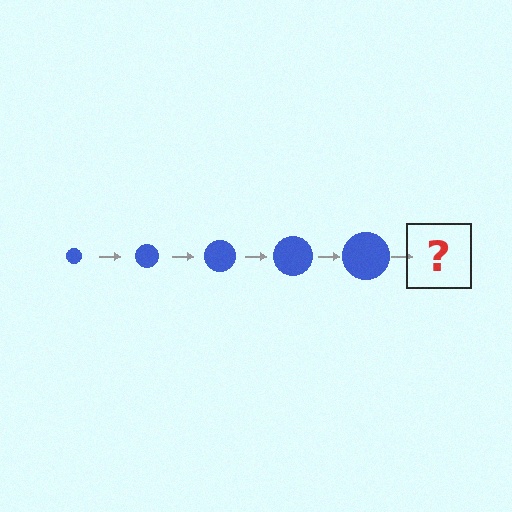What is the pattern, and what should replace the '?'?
The pattern is that the circle gets progressively larger each step. The '?' should be a blue circle, larger than the previous one.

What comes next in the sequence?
The next element should be a blue circle, larger than the previous one.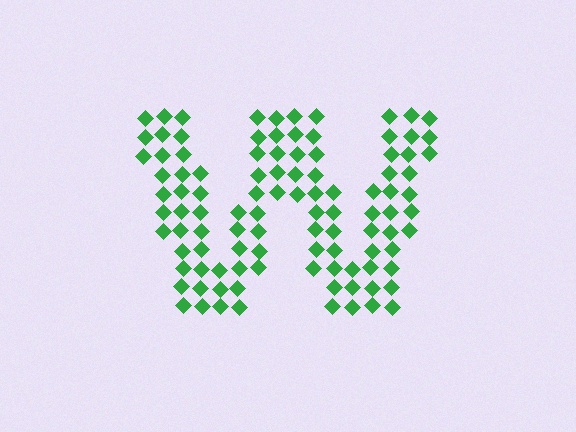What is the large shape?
The large shape is the letter W.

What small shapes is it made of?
It is made of small diamonds.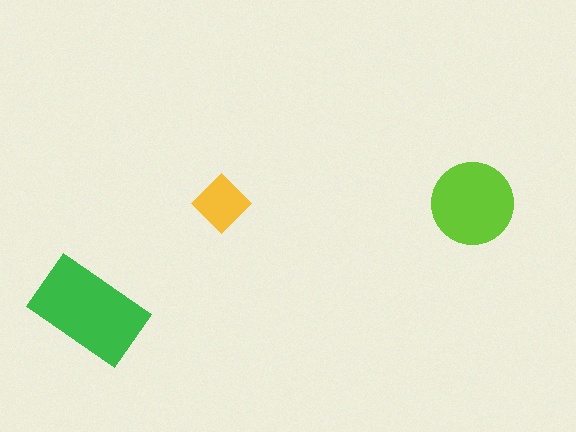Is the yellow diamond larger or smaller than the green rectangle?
Smaller.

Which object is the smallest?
The yellow diamond.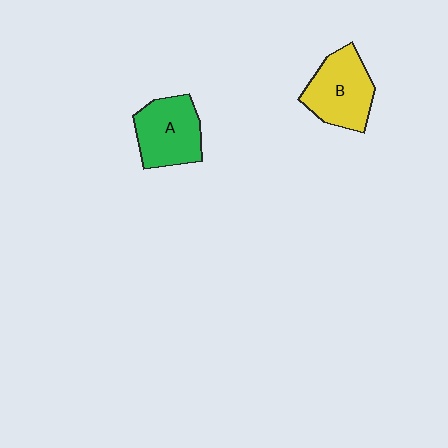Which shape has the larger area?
Shape B (yellow).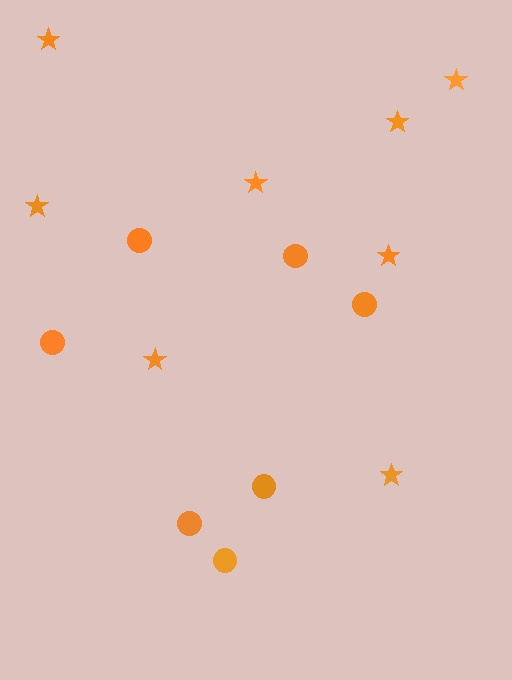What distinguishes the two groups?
There are 2 groups: one group of circles (7) and one group of stars (8).